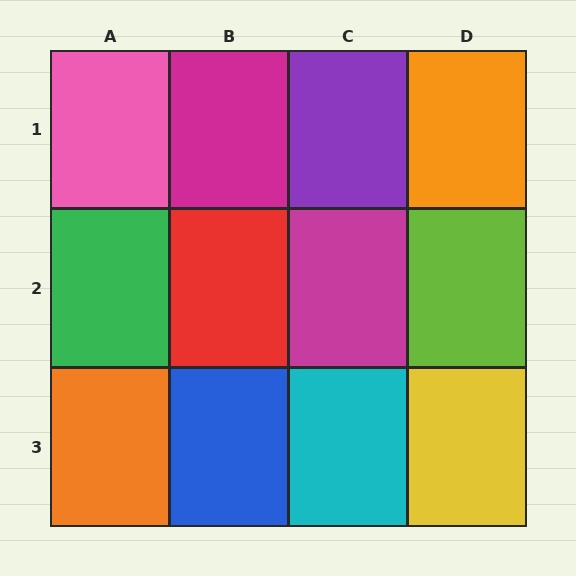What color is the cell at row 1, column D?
Orange.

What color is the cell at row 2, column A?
Green.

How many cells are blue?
1 cell is blue.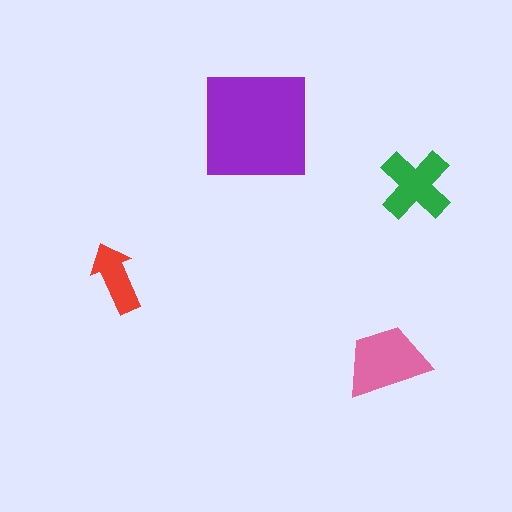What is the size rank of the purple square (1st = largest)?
1st.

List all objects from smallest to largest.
The red arrow, the green cross, the pink trapezoid, the purple square.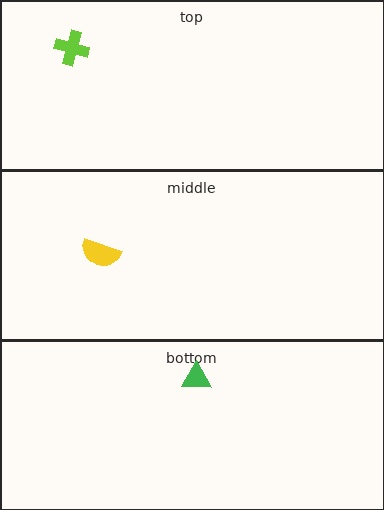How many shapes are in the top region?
1.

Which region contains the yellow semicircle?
The middle region.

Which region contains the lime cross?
The top region.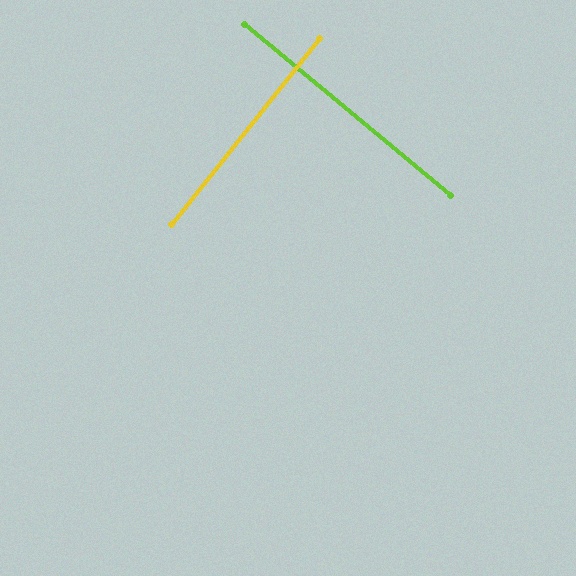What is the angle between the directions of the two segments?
Approximately 89 degrees.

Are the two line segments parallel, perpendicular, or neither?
Perpendicular — they meet at approximately 89°.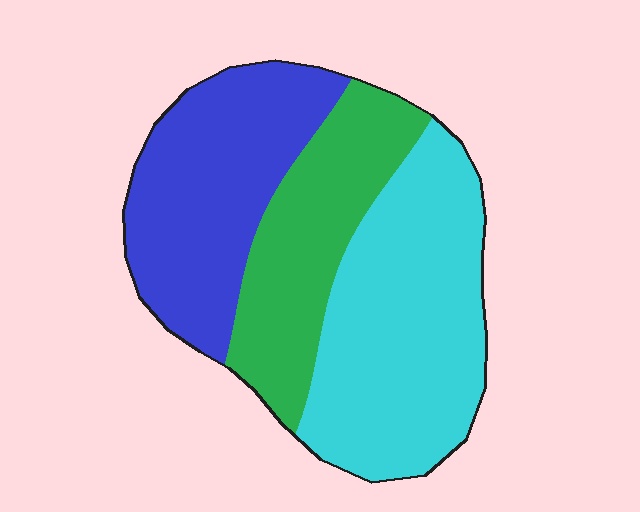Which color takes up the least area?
Green, at roughly 25%.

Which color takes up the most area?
Cyan, at roughly 40%.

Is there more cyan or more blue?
Cyan.